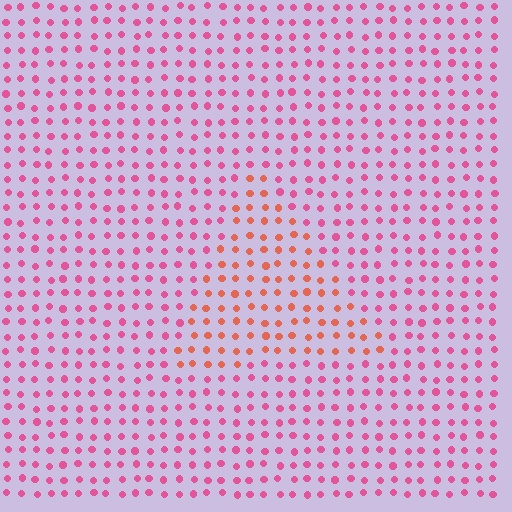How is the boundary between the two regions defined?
The boundary is defined purely by a slight shift in hue (about 37 degrees). Spacing, size, and orientation are identical on both sides.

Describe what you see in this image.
The image is filled with small pink elements in a uniform arrangement. A triangle-shaped region is visible where the elements are tinted to a slightly different hue, forming a subtle color boundary.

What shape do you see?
I see a triangle.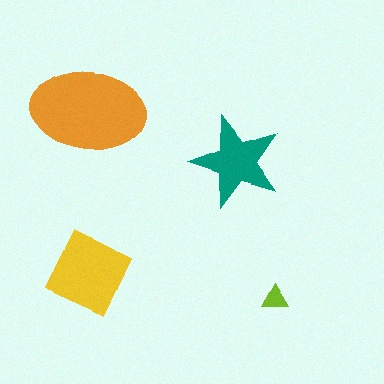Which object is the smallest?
The lime triangle.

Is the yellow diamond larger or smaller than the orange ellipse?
Smaller.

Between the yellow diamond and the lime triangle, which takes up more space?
The yellow diamond.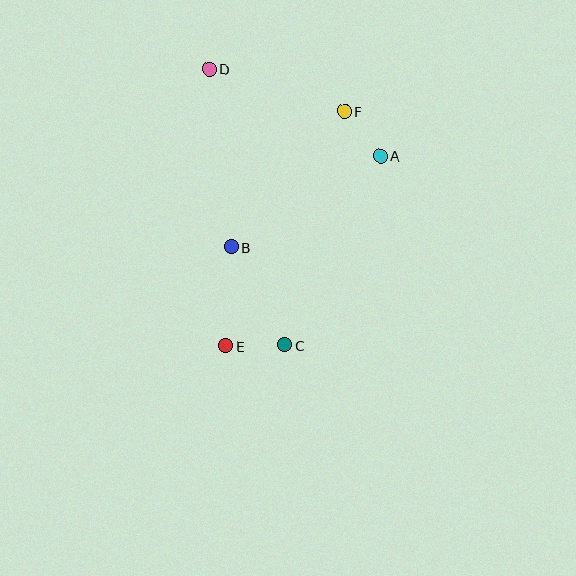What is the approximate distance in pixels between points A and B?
The distance between A and B is approximately 174 pixels.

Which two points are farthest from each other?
Points C and D are farthest from each other.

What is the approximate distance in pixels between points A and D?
The distance between A and D is approximately 192 pixels.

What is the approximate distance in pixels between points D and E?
The distance between D and E is approximately 277 pixels.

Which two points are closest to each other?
Points A and F are closest to each other.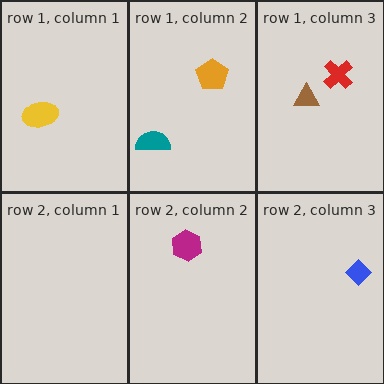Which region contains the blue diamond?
The row 2, column 3 region.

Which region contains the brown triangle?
The row 1, column 3 region.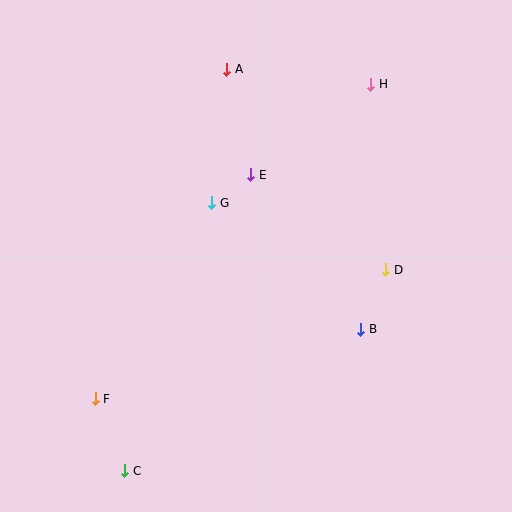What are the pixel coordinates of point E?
Point E is at (251, 175).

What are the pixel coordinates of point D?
Point D is at (386, 270).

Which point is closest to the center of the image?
Point G at (212, 203) is closest to the center.